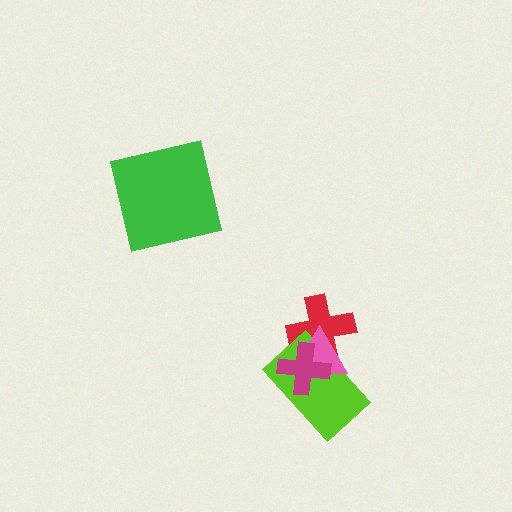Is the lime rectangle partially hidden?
Yes, it is partially covered by another shape.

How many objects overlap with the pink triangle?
3 objects overlap with the pink triangle.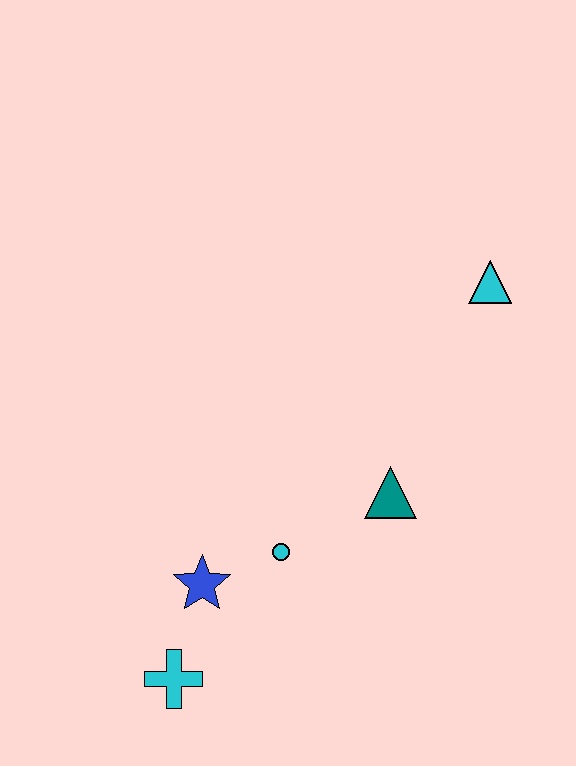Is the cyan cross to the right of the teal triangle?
No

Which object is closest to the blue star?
The cyan circle is closest to the blue star.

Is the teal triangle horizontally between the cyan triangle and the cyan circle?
Yes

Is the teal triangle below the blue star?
No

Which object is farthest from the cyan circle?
The cyan triangle is farthest from the cyan circle.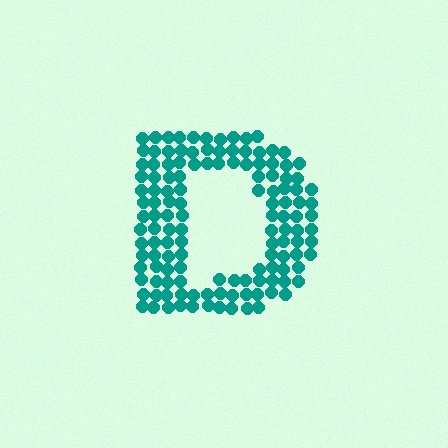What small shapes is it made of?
It is made of small circles.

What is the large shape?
The large shape is the letter D.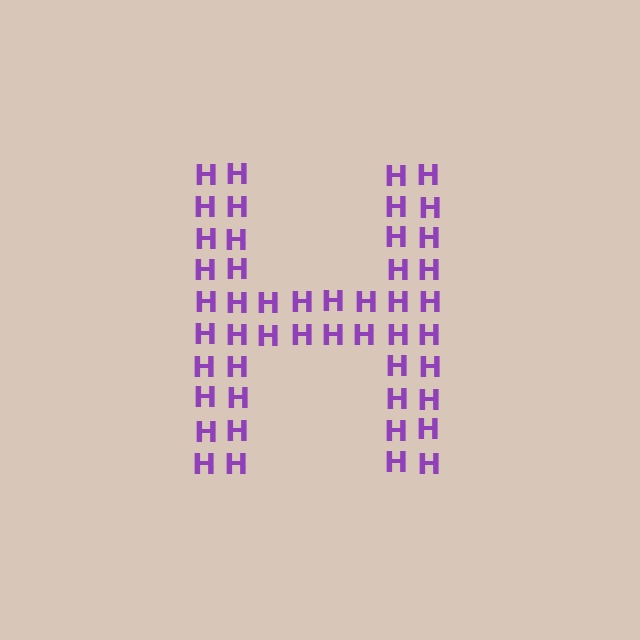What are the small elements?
The small elements are letter H's.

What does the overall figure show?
The overall figure shows the letter H.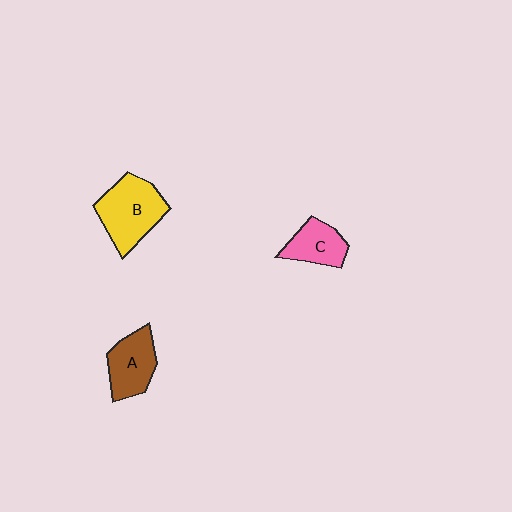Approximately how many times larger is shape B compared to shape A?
Approximately 1.3 times.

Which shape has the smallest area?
Shape C (pink).